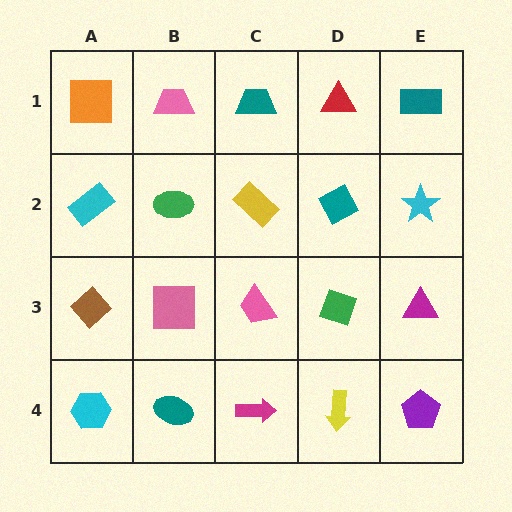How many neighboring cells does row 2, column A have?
3.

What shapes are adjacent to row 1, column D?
A teal diamond (row 2, column D), a teal trapezoid (row 1, column C), a teal rectangle (row 1, column E).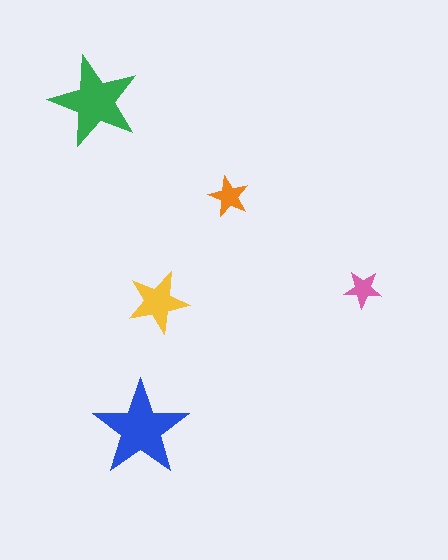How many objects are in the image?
There are 5 objects in the image.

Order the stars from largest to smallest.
the blue one, the green one, the yellow one, the orange one, the pink one.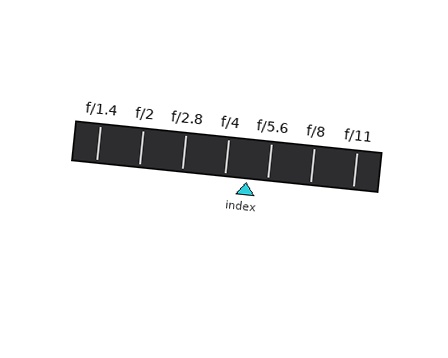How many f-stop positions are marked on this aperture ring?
There are 7 f-stop positions marked.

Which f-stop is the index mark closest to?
The index mark is closest to f/5.6.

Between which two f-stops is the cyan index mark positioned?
The index mark is between f/4 and f/5.6.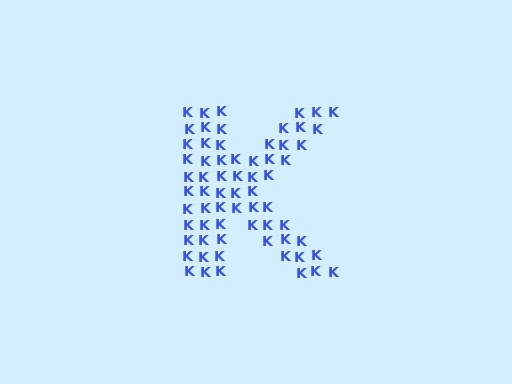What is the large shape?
The large shape is the letter K.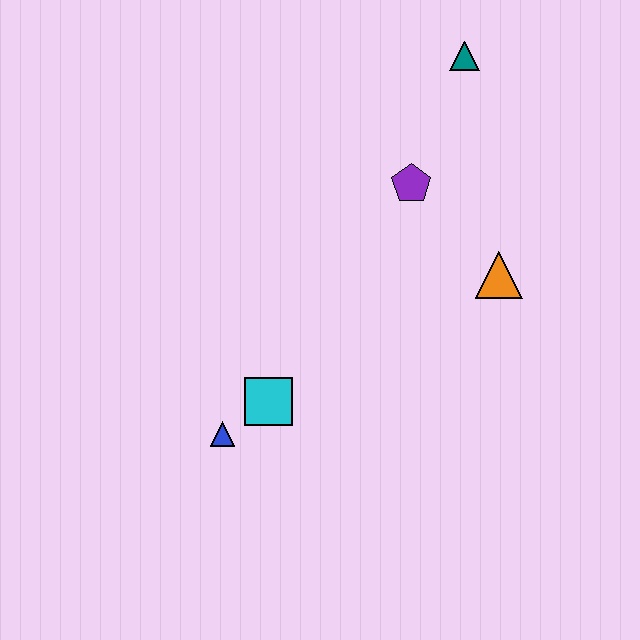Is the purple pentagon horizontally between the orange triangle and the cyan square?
Yes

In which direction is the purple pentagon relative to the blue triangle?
The purple pentagon is above the blue triangle.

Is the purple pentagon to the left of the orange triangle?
Yes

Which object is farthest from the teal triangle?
The blue triangle is farthest from the teal triangle.